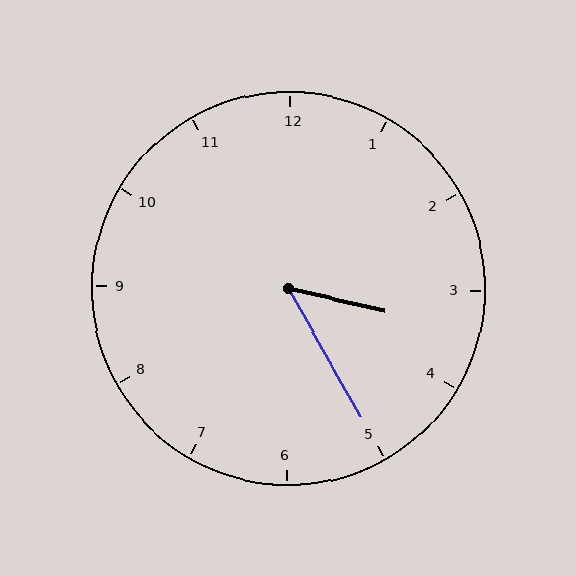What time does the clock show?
3:25.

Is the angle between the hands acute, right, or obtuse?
It is acute.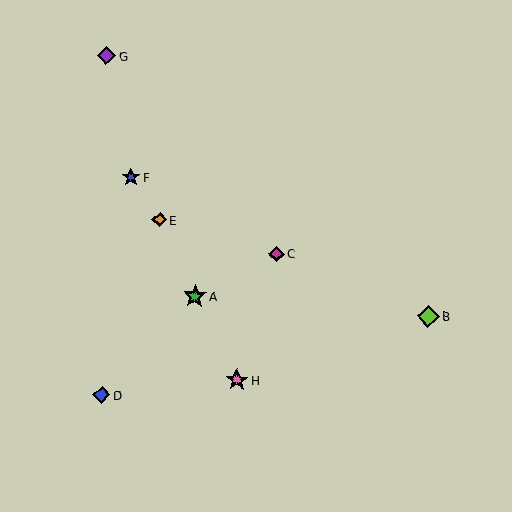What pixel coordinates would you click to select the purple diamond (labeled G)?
Click at (106, 56) to select the purple diamond G.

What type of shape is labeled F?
Shape F is a blue star.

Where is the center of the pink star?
The center of the pink star is at (237, 380).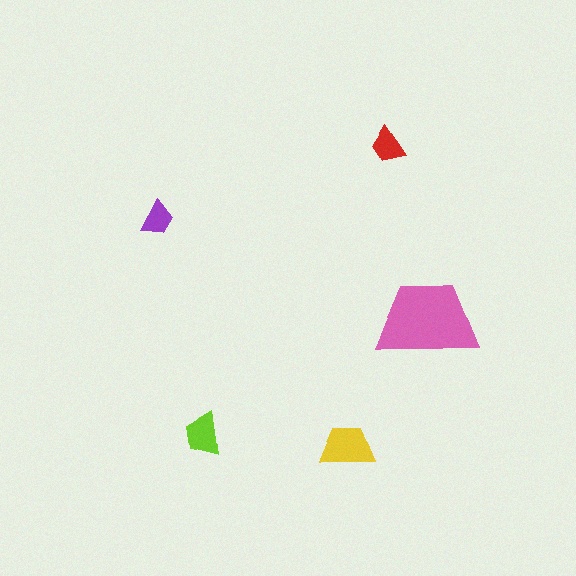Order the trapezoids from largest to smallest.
the pink one, the yellow one, the lime one, the red one, the purple one.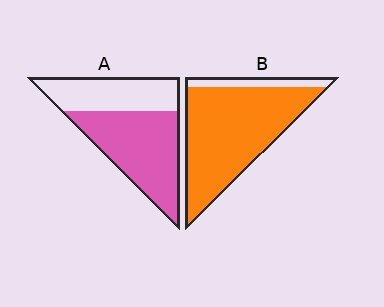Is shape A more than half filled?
Yes.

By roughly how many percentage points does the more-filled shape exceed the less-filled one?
By roughly 25 percentage points (B over A).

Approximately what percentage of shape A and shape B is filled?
A is approximately 60% and B is approximately 85%.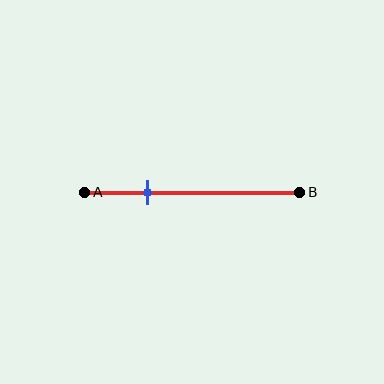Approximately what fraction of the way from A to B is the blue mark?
The blue mark is approximately 30% of the way from A to B.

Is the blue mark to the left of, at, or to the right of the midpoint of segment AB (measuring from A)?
The blue mark is to the left of the midpoint of segment AB.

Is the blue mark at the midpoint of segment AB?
No, the mark is at about 30% from A, not at the 50% midpoint.